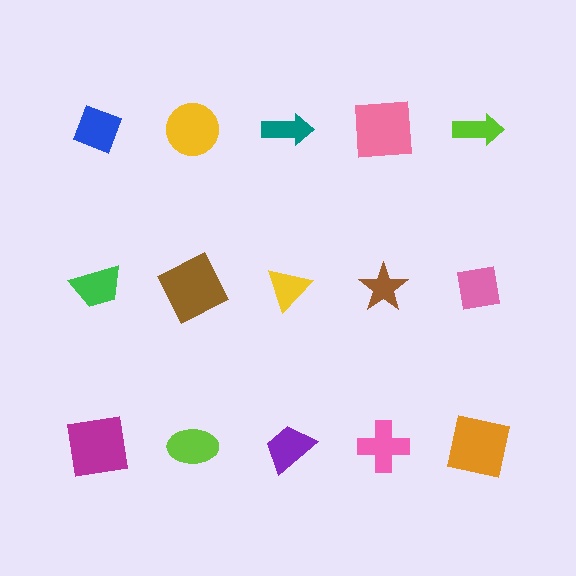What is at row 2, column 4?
A brown star.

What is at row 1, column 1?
A blue diamond.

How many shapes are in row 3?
5 shapes.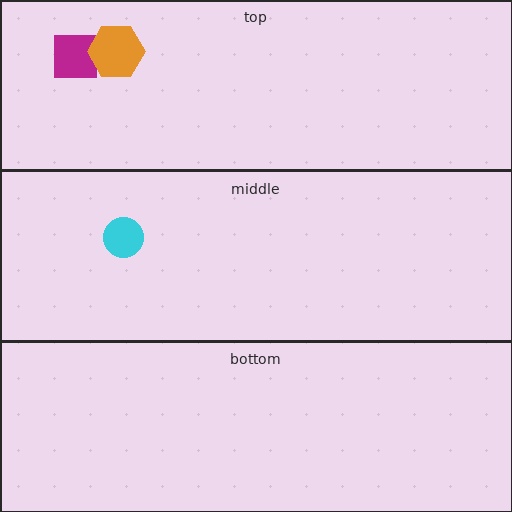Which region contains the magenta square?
The top region.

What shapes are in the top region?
The magenta square, the orange hexagon.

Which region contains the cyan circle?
The middle region.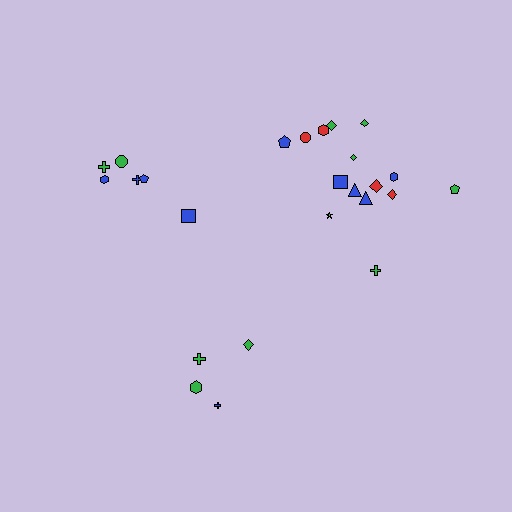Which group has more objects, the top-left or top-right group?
The top-right group.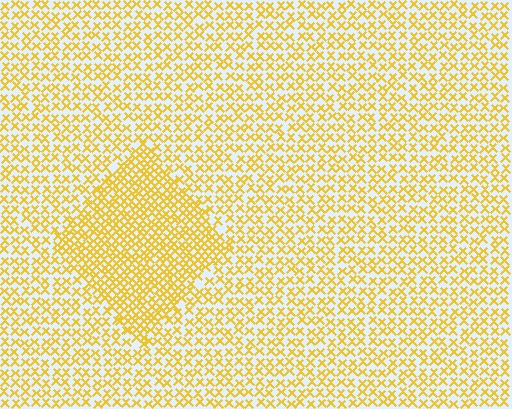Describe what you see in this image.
The image contains small yellow elements arranged at two different densities. A diamond-shaped region is visible where the elements are more densely packed than the surrounding area.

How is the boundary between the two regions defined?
The boundary is defined by a change in element density (approximately 1.7x ratio). All elements are the same color, size, and shape.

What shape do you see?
I see a diamond.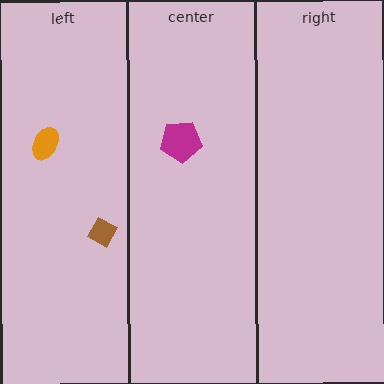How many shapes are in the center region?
1.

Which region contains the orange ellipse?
The left region.